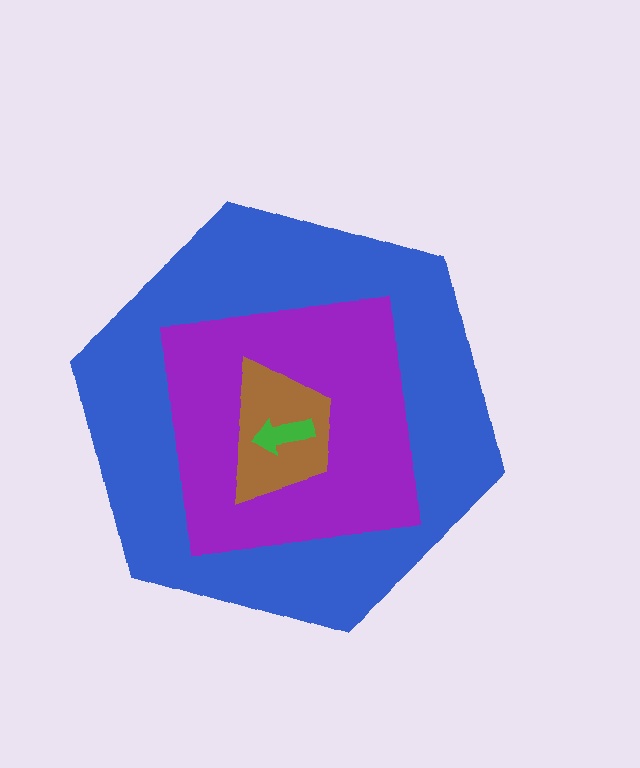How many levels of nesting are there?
4.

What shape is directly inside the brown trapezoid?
The green arrow.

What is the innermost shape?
The green arrow.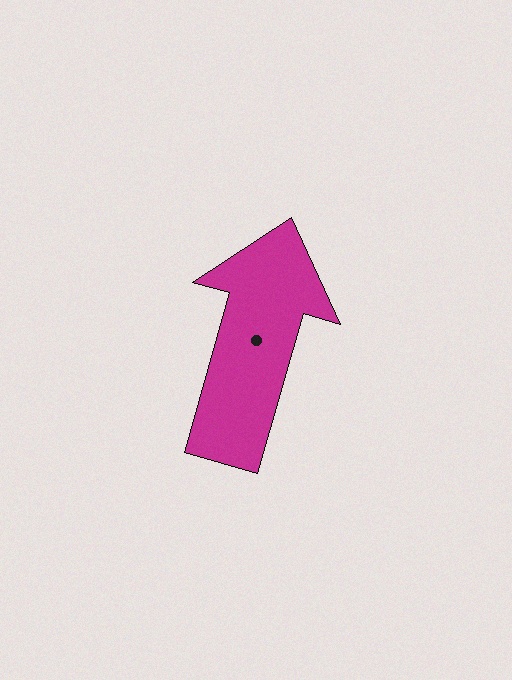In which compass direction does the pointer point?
North.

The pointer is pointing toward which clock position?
Roughly 1 o'clock.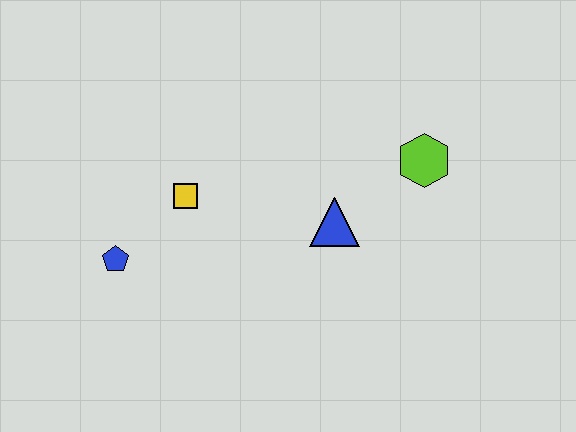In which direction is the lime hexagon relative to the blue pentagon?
The lime hexagon is to the right of the blue pentagon.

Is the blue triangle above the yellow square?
No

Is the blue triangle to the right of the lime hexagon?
No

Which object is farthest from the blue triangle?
The blue pentagon is farthest from the blue triangle.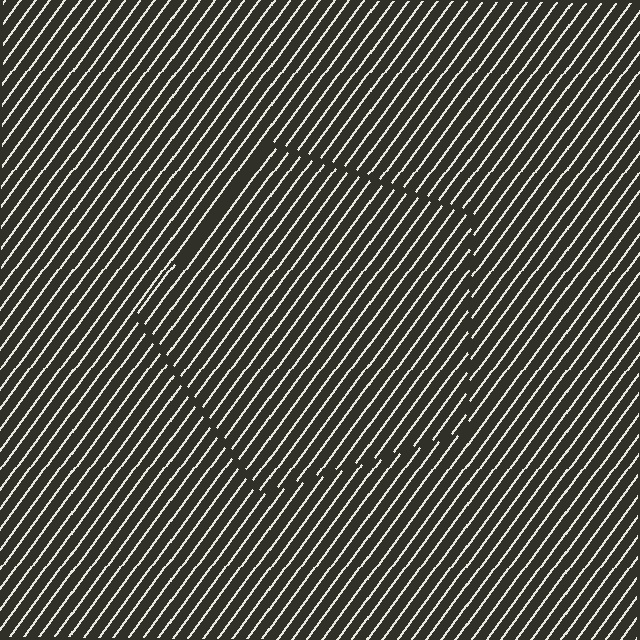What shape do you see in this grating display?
An illusory pentagon. The interior of the shape contains the same grating, shifted by half a period — the contour is defined by the phase discontinuity where line-ends from the inner and outer gratings abut.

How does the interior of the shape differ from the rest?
The interior of the shape contains the same grating, shifted by half a period — the contour is defined by the phase discontinuity where line-ends from the inner and outer gratings abut.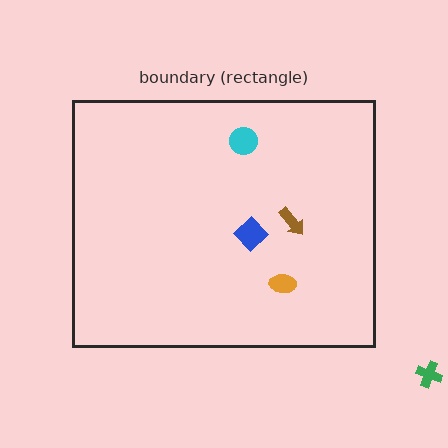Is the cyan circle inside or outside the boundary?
Inside.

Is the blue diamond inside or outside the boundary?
Inside.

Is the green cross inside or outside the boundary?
Outside.